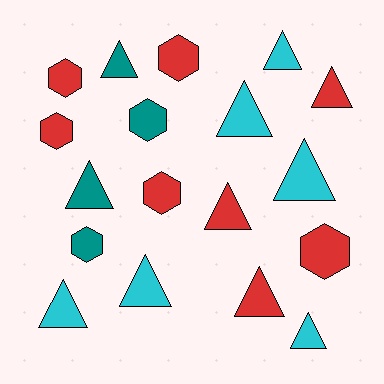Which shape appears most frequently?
Triangle, with 11 objects.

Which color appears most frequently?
Red, with 8 objects.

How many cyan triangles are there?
There are 6 cyan triangles.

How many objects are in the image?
There are 18 objects.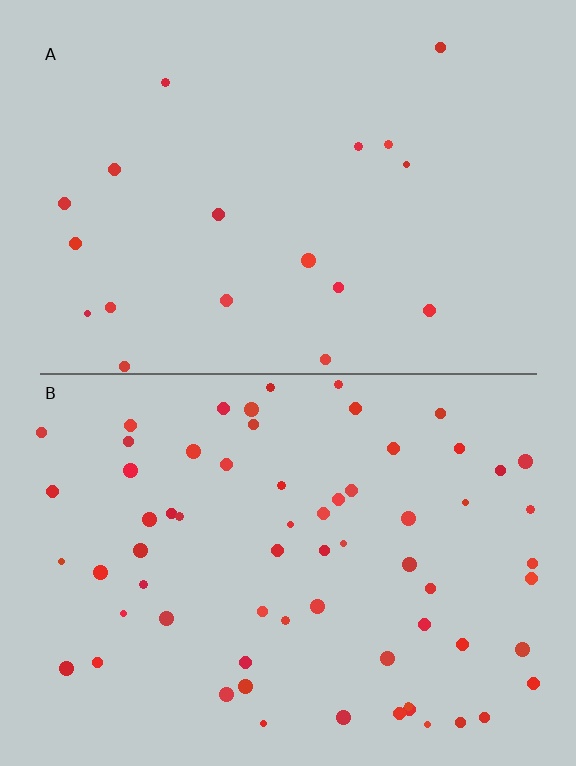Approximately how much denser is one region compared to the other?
Approximately 3.5× — region B over region A.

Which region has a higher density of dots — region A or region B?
B (the bottom).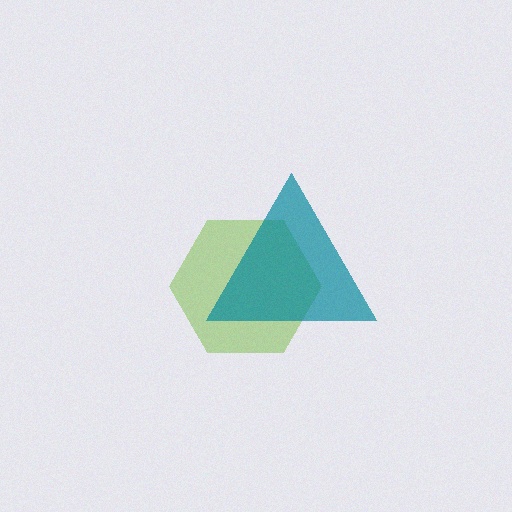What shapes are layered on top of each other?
The layered shapes are: a lime hexagon, a teal triangle.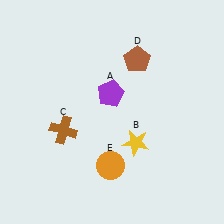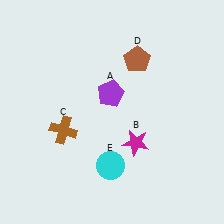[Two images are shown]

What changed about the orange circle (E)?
In Image 1, E is orange. In Image 2, it changed to cyan.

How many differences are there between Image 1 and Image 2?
There are 2 differences between the two images.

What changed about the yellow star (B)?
In Image 1, B is yellow. In Image 2, it changed to magenta.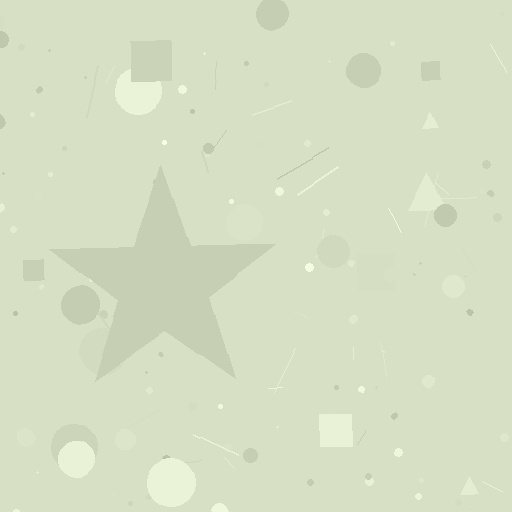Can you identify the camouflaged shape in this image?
The camouflaged shape is a star.